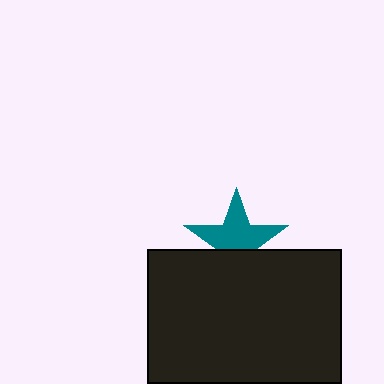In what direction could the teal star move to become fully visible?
The teal star could move up. That would shift it out from behind the black rectangle entirely.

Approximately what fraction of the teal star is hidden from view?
Roughly 37% of the teal star is hidden behind the black rectangle.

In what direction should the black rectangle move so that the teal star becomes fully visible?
The black rectangle should move down. That is the shortest direction to clear the overlap and leave the teal star fully visible.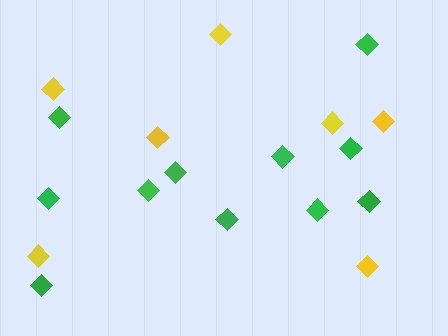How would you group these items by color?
There are 2 groups: one group of yellow diamonds (7) and one group of green diamonds (11).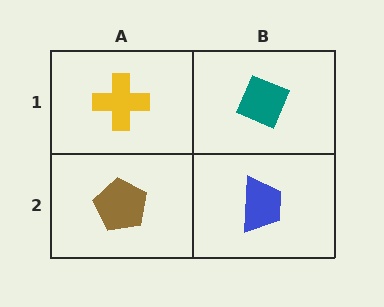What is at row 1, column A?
A yellow cross.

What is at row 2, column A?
A brown pentagon.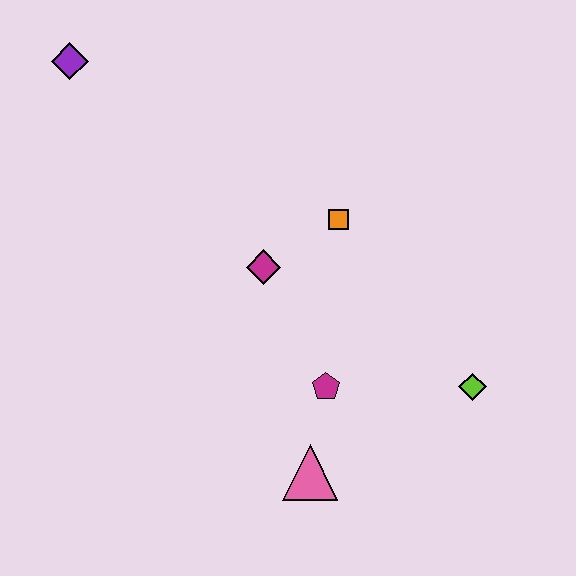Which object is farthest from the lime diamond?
The purple diamond is farthest from the lime diamond.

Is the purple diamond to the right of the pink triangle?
No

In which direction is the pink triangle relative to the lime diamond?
The pink triangle is to the left of the lime diamond.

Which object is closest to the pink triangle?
The magenta pentagon is closest to the pink triangle.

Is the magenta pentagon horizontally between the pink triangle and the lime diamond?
Yes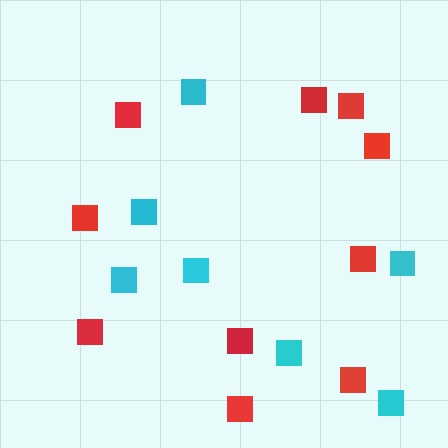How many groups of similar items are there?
There are 2 groups: one group of red squares (10) and one group of cyan squares (7).